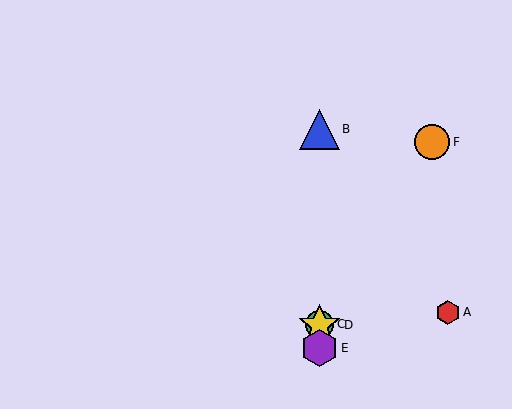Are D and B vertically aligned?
Yes, both are at x≈319.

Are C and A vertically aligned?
No, C is at x≈319 and A is at x≈448.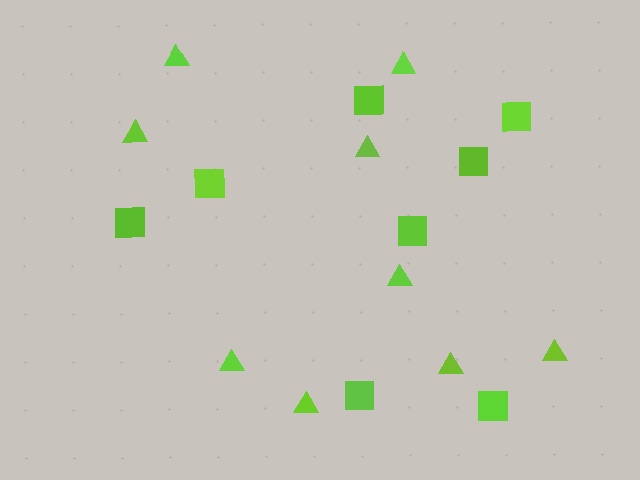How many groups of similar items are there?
There are 2 groups: one group of squares (8) and one group of triangles (9).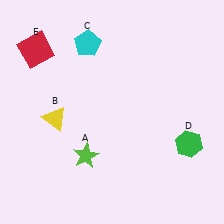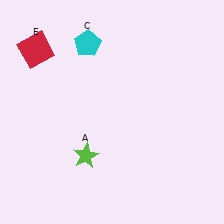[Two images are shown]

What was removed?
The green hexagon (D), the yellow triangle (B) were removed in Image 2.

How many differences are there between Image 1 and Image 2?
There are 2 differences between the two images.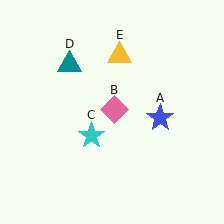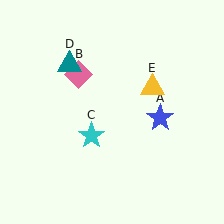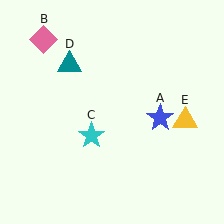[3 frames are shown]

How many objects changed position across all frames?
2 objects changed position: pink diamond (object B), yellow triangle (object E).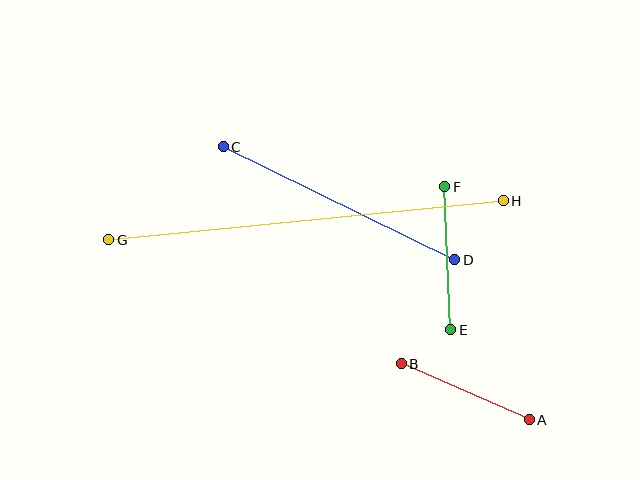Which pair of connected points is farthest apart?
Points G and H are farthest apart.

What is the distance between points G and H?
The distance is approximately 397 pixels.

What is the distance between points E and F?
The distance is approximately 143 pixels.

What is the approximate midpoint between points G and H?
The midpoint is at approximately (306, 220) pixels.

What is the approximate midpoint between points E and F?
The midpoint is at approximately (448, 258) pixels.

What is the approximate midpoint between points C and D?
The midpoint is at approximately (339, 203) pixels.